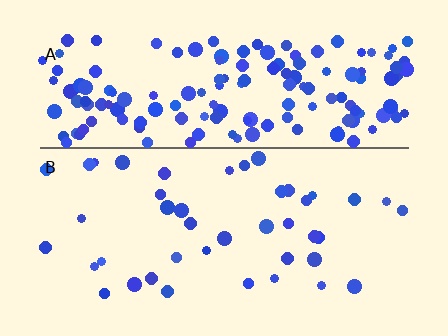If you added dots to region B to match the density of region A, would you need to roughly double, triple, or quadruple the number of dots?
Approximately quadruple.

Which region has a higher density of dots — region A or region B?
A (the top).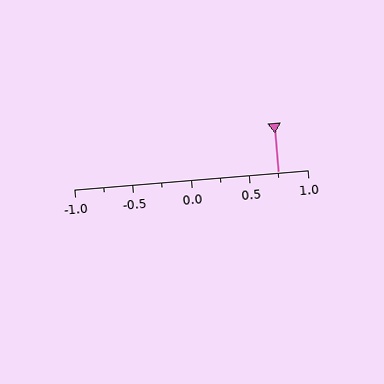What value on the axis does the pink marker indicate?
The marker indicates approximately 0.75.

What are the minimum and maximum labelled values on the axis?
The axis runs from -1.0 to 1.0.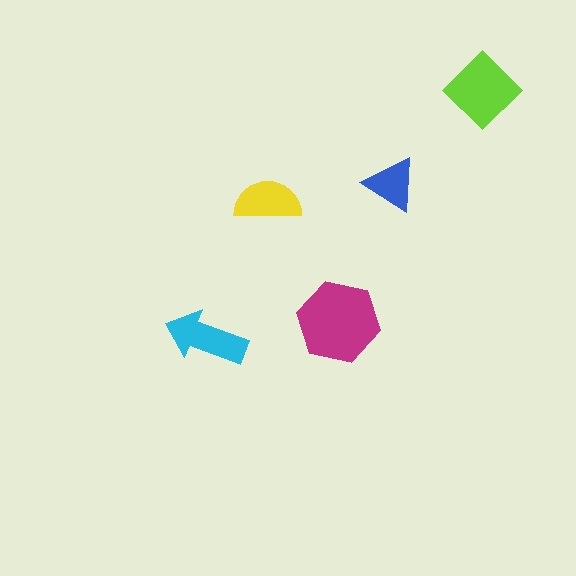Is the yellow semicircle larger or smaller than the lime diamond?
Smaller.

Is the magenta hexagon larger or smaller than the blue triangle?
Larger.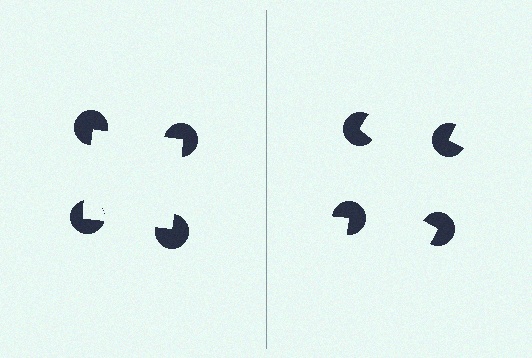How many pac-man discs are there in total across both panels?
8 — 4 on each side.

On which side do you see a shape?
An illusory square appears on the left side. On the right side the wedge cuts are rotated, so no coherent shape forms.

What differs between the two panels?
The pac-man discs are positioned identically on both sides; only the wedge orientations differ. On the left they align to a square; on the right they are misaligned.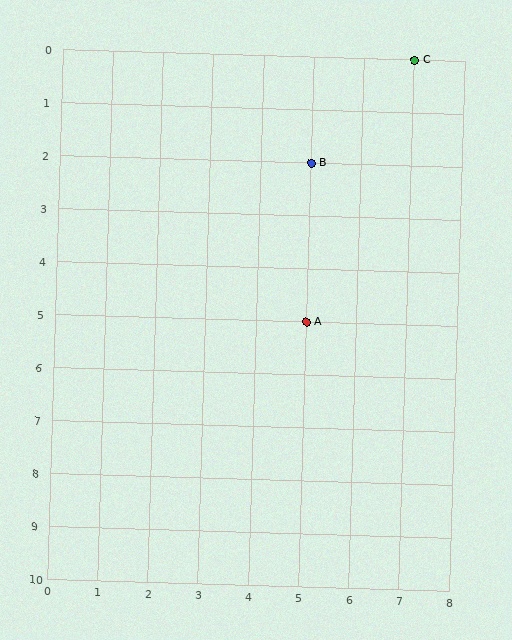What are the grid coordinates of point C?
Point C is at grid coordinates (7, 0).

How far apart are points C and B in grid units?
Points C and B are 2 columns and 2 rows apart (about 2.8 grid units diagonally).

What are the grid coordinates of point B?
Point B is at grid coordinates (5, 2).